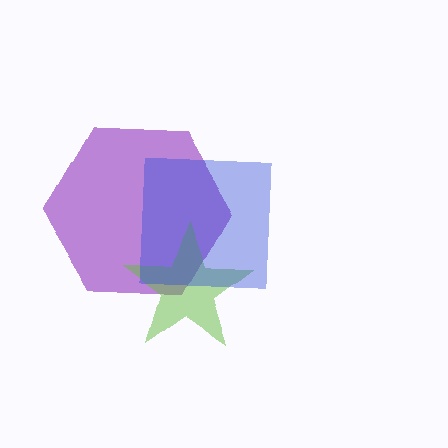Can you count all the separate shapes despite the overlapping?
Yes, there are 3 separate shapes.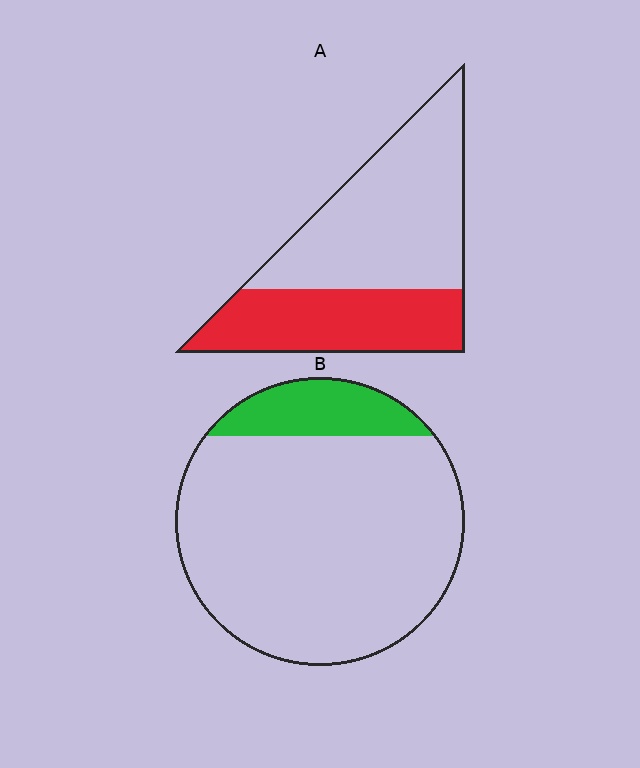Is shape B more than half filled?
No.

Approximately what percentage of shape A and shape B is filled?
A is approximately 40% and B is approximately 15%.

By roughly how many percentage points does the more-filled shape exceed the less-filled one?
By roughly 25 percentage points (A over B).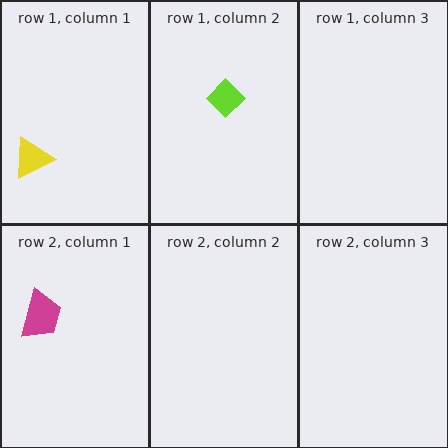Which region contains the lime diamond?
The row 1, column 2 region.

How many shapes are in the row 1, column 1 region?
1.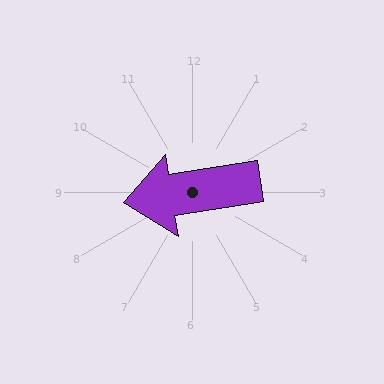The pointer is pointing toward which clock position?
Roughly 9 o'clock.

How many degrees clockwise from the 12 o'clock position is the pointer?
Approximately 261 degrees.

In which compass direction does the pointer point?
West.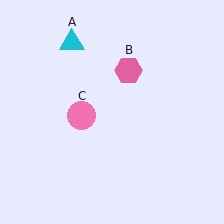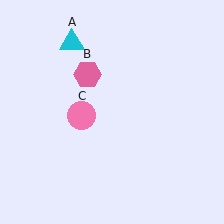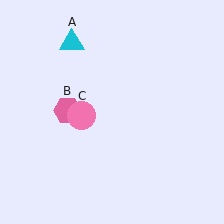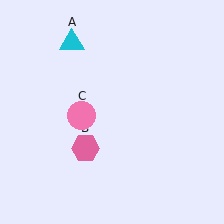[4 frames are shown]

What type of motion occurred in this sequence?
The pink hexagon (object B) rotated counterclockwise around the center of the scene.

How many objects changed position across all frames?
1 object changed position: pink hexagon (object B).